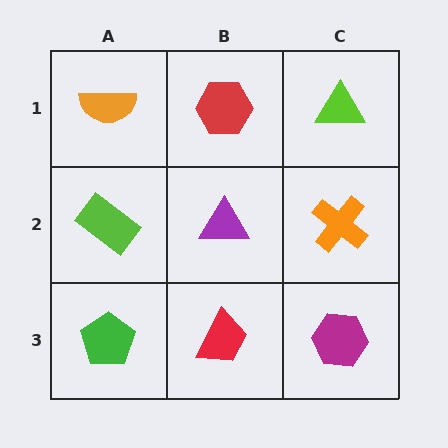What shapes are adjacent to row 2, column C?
A lime triangle (row 1, column C), a magenta hexagon (row 3, column C), a purple triangle (row 2, column B).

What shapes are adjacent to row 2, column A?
An orange semicircle (row 1, column A), a green pentagon (row 3, column A), a purple triangle (row 2, column B).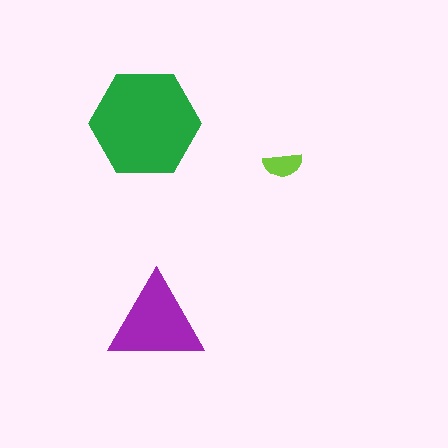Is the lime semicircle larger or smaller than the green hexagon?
Smaller.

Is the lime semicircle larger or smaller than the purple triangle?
Smaller.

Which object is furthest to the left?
The green hexagon is leftmost.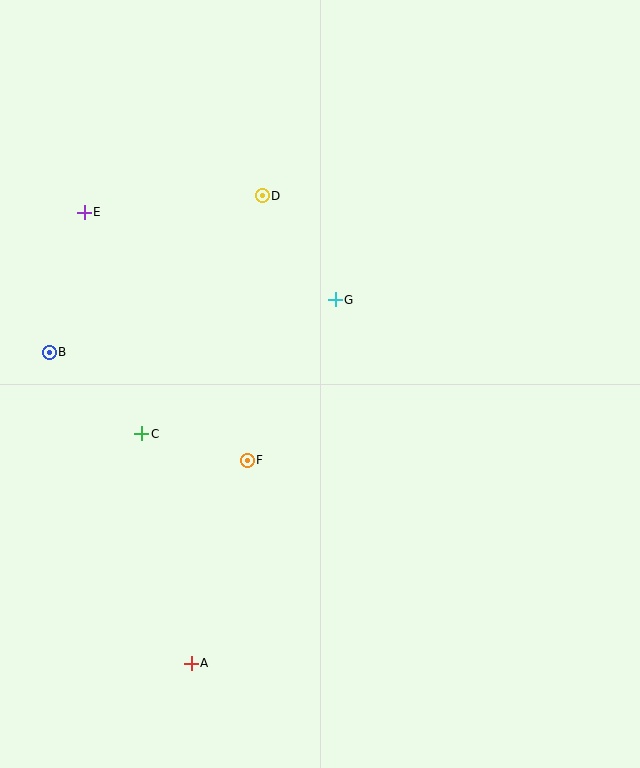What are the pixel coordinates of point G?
Point G is at (335, 300).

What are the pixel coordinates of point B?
Point B is at (49, 352).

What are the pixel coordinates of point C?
Point C is at (142, 434).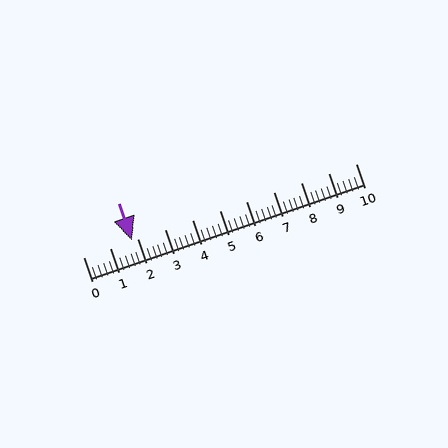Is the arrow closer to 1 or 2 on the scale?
The arrow is closer to 2.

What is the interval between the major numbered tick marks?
The major tick marks are spaced 1 units apart.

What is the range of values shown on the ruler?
The ruler shows values from 0 to 10.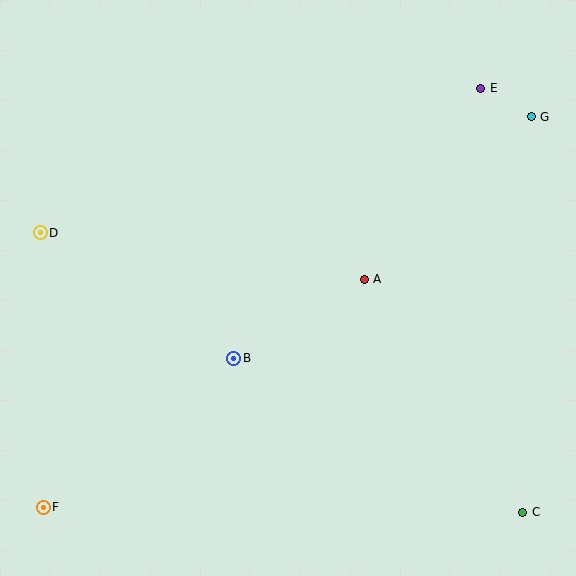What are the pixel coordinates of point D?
Point D is at (40, 233).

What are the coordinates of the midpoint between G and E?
The midpoint between G and E is at (506, 102).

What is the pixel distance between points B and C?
The distance between B and C is 327 pixels.